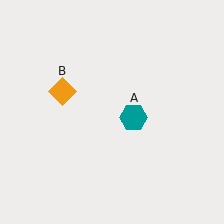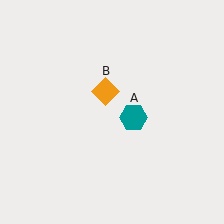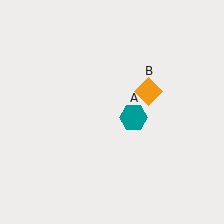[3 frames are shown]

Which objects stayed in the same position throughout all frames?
Teal hexagon (object A) remained stationary.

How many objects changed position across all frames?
1 object changed position: orange diamond (object B).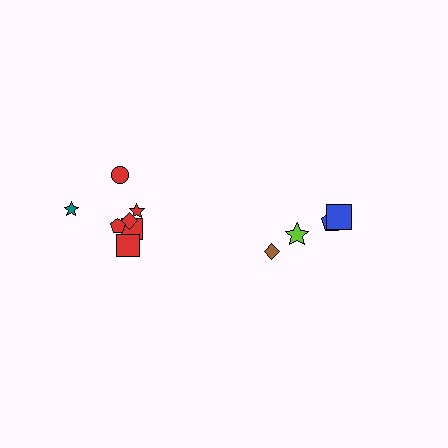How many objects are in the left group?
There are 7 objects.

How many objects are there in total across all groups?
There are 11 objects.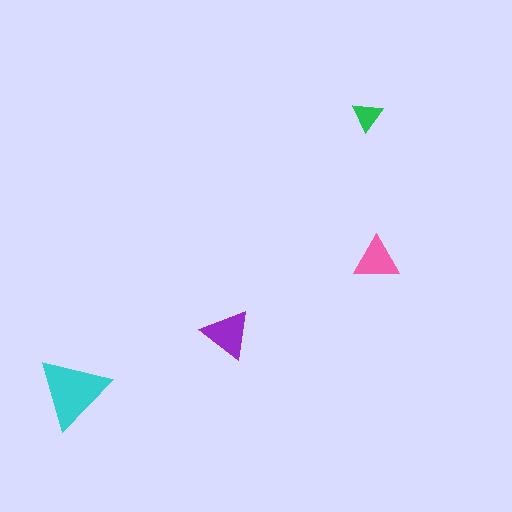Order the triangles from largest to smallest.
the cyan one, the purple one, the pink one, the green one.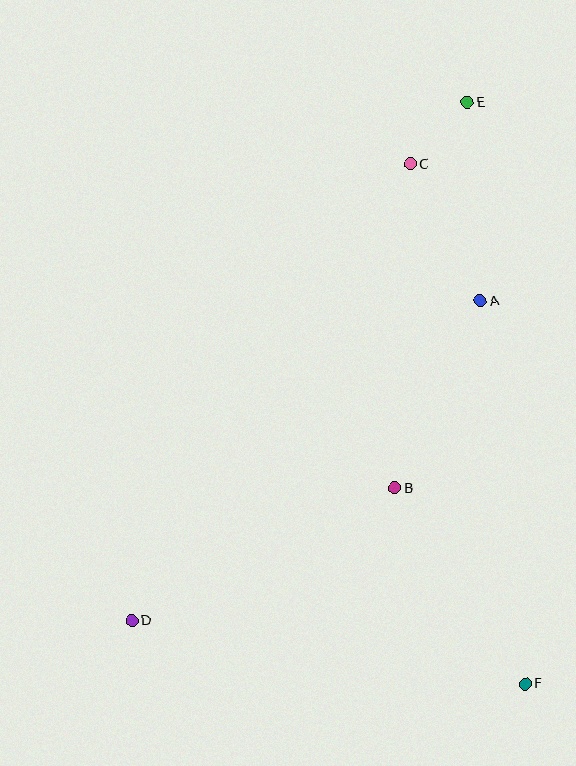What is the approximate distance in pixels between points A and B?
The distance between A and B is approximately 205 pixels.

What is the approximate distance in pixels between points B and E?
The distance between B and E is approximately 392 pixels.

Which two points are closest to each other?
Points C and E are closest to each other.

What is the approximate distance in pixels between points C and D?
The distance between C and D is approximately 535 pixels.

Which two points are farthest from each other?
Points D and E are farthest from each other.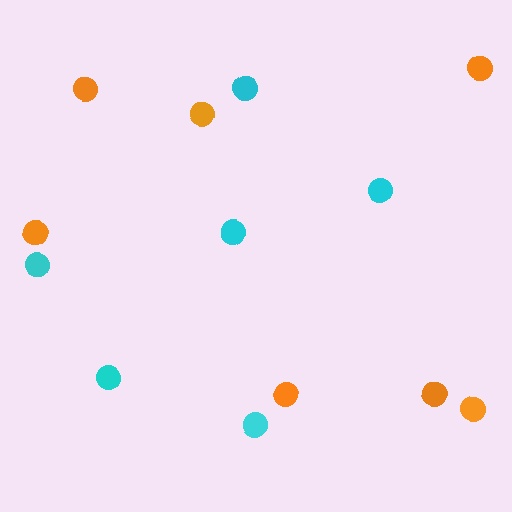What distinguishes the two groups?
There are 2 groups: one group of cyan circles (6) and one group of orange circles (7).